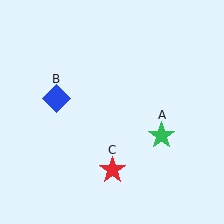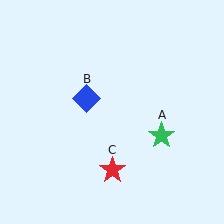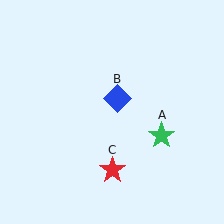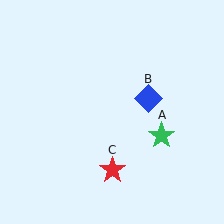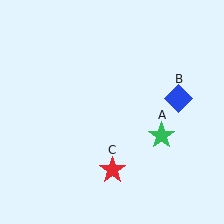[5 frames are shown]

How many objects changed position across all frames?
1 object changed position: blue diamond (object B).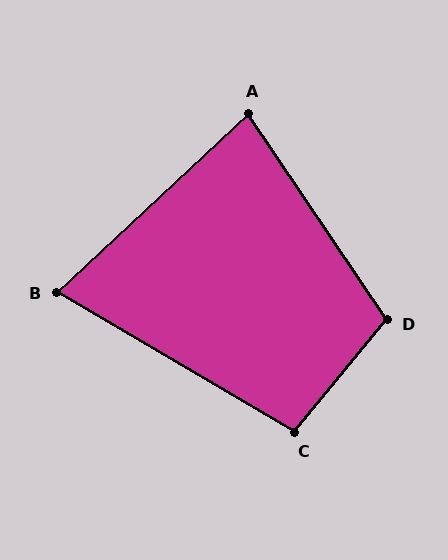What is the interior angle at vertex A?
Approximately 81 degrees (acute).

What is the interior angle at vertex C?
Approximately 99 degrees (obtuse).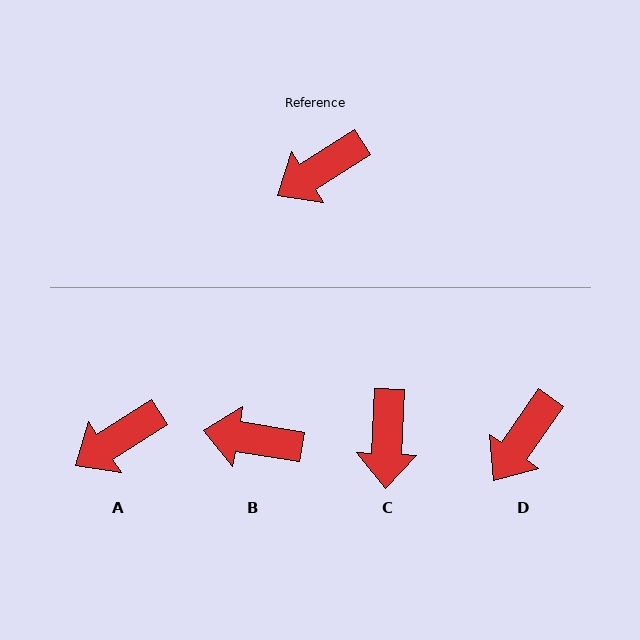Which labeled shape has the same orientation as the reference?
A.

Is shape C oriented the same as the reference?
No, it is off by about 55 degrees.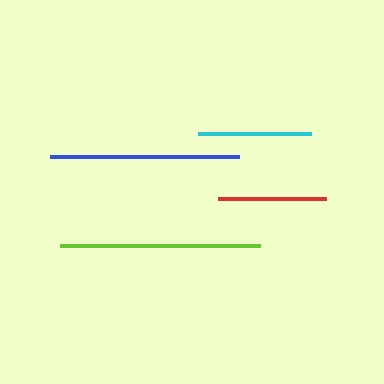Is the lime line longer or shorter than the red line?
The lime line is longer than the red line.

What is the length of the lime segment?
The lime segment is approximately 200 pixels long.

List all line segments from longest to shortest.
From longest to shortest: lime, blue, cyan, red.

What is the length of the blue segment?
The blue segment is approximately 189 pixels long.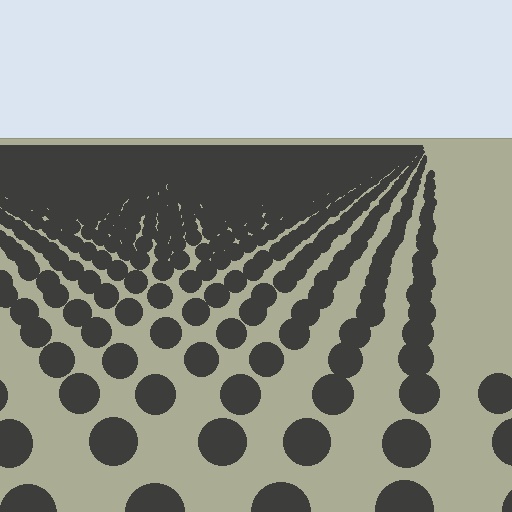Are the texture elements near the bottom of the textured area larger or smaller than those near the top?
Larger. Near the bottom, elements are closer to the viewer and appear at a bigger on-screen size.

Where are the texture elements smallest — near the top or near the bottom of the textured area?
Near the top.